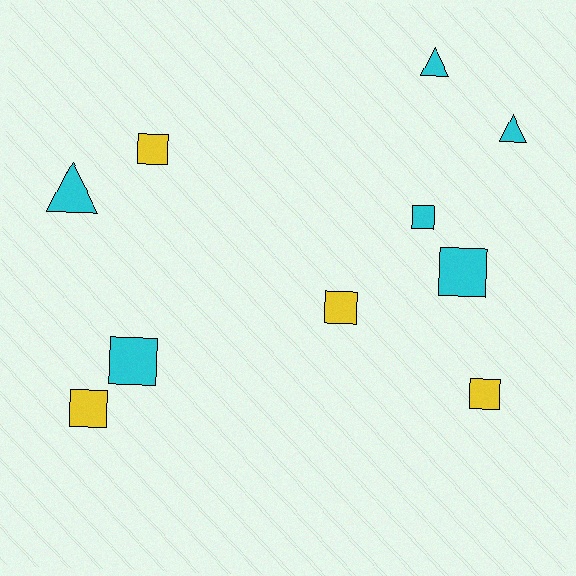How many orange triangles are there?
There are no orange triangles.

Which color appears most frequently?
Cyan, with 6 objects.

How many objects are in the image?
There are 10 objects.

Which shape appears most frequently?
Square, with 7 objects.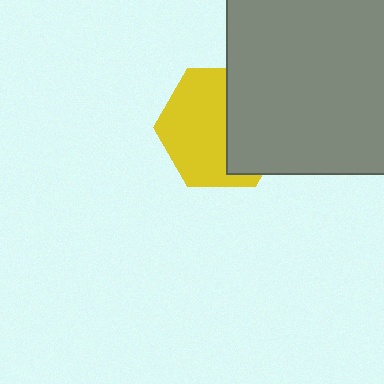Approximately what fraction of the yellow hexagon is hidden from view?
Roughly 43% of the yellow hexagon is hidden behind the gray square.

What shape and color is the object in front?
The object in front is a gray square.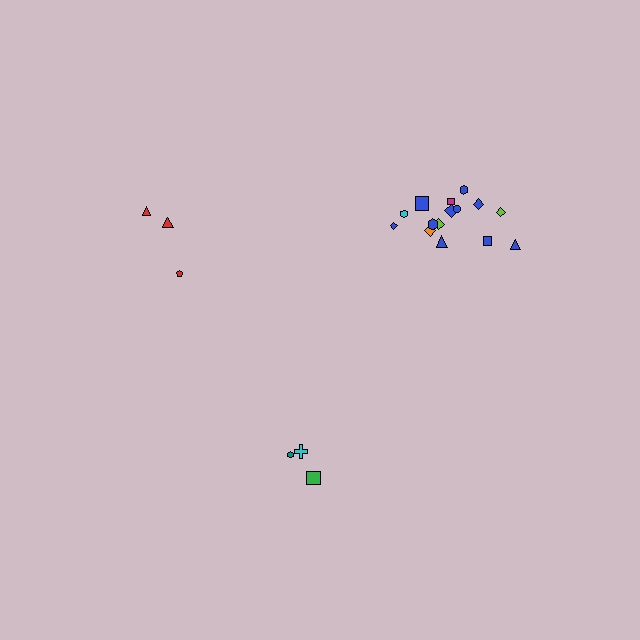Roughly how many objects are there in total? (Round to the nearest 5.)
Roughly 20 objects in total.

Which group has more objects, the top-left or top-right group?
The top-right group.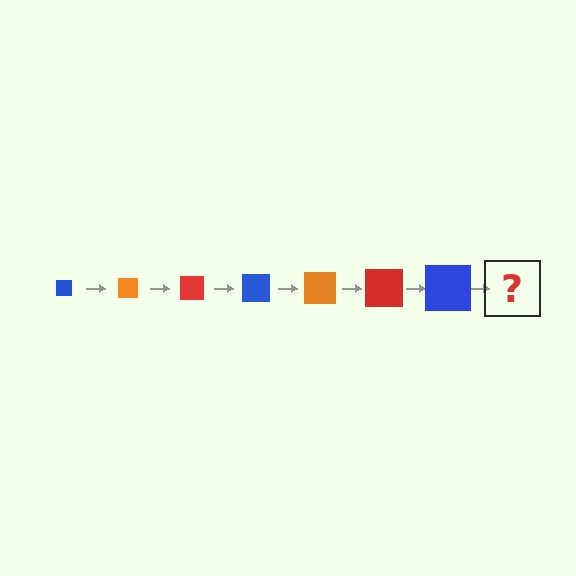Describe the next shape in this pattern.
It should be an orange square, larger than the previous one.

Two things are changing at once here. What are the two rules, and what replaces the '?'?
The two rules are that the square grows larger each step and the color cycles through blue, orange, and red. The '?' should be an orange square, larger than the previous one.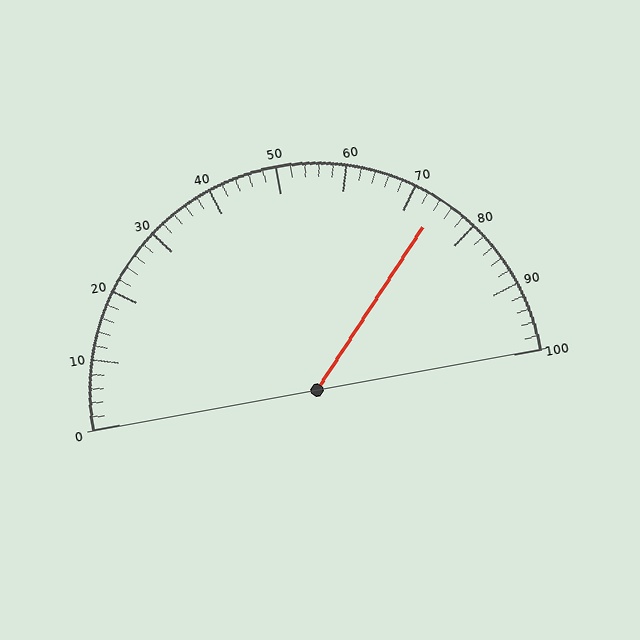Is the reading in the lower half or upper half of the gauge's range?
The reading is in the upper half of the range (0 to 100).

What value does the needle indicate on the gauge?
The needle indicates approximately 74.